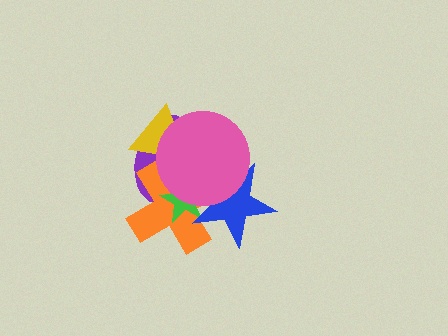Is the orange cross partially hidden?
Yes, it is partially covered by another shape.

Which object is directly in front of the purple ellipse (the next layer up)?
The yellow triangle is directly in front of the purple ellipse.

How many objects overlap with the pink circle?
5 objects overlap with the pink circle.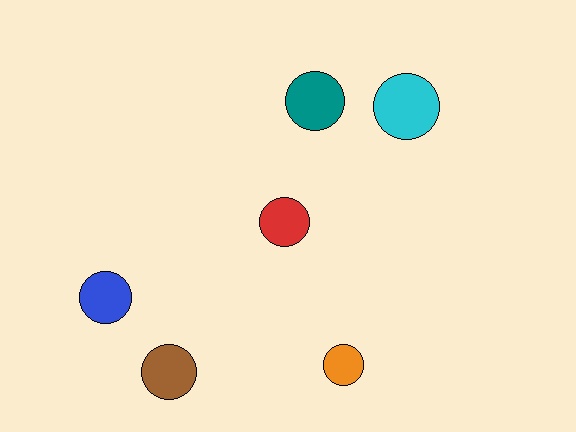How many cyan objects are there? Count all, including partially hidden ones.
There is 1 cyan object.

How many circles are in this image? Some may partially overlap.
There are 6 circles.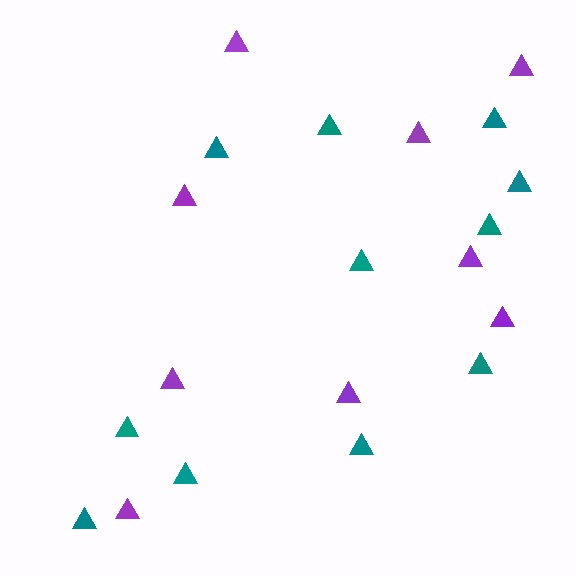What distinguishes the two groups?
There are 2 groups: one group of purple triangles (9) and one group of teal triangles (11).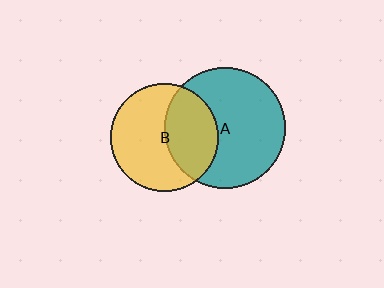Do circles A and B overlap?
Yes.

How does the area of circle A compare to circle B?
Approximately 1.2 times.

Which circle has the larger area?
Circle A (teal).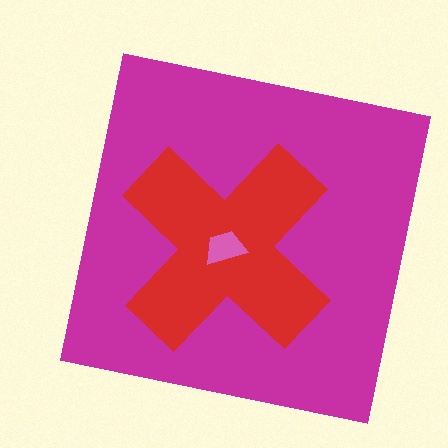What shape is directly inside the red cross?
The pink trapezoid.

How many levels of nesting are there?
3.